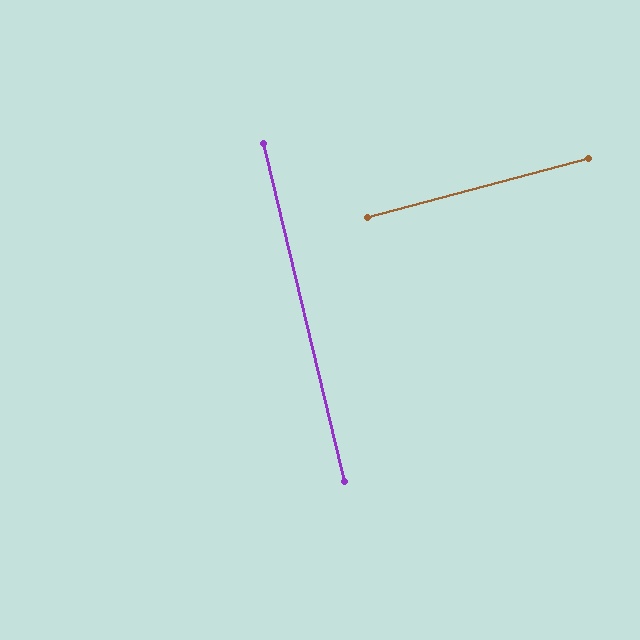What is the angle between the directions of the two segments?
Approximately 89 degrees.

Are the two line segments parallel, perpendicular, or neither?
Perpendicular — they meet at approximately 89°.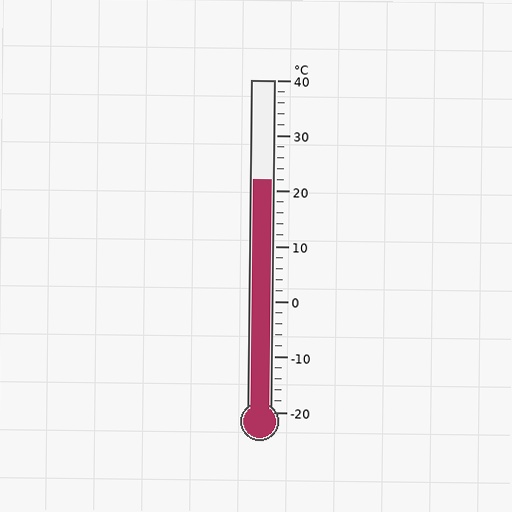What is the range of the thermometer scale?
The thermometer scale ranges from -20°C to 40°C.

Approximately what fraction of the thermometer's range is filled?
The thermometer is filled to approximately 70% of its range.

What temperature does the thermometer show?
The thermometer shows approximately 22°C.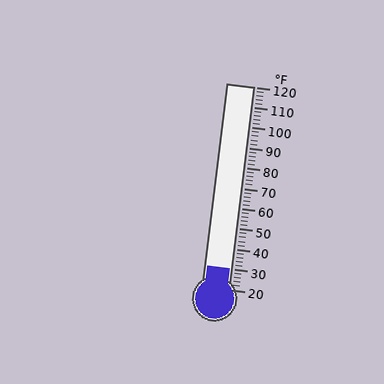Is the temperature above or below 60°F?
The temperature is below 60°F.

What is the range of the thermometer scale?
The thermometer scale ranges from 20°F to 120°F.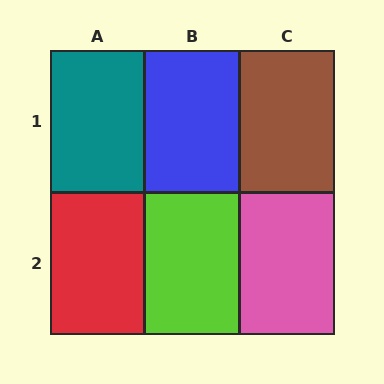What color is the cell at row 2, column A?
Red.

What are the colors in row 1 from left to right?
Teal, blue, brown.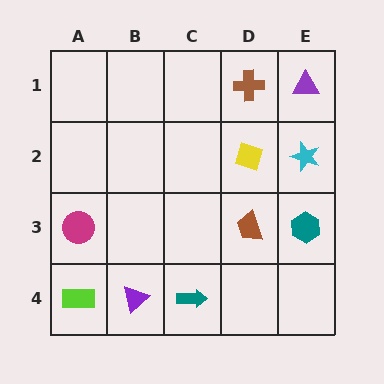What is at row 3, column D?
A brown trapezoid.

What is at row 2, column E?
A cyan star.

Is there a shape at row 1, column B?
No, that cell is empty.